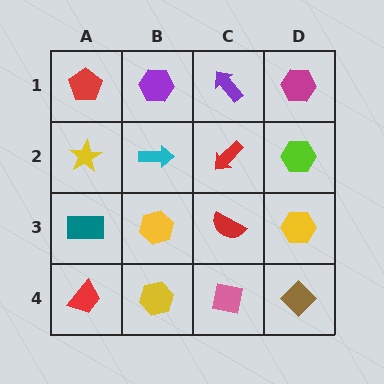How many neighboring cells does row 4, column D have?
2.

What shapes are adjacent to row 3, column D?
A lime hexagon (row 2, column D), a brown diamond (row 4, column D), a red semicircle (row 3, column C).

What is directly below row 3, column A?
A red trapezoid.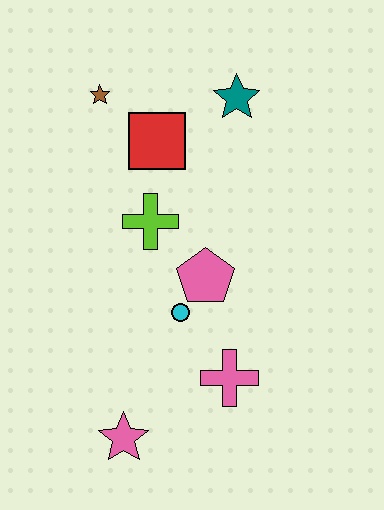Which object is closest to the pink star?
The pink cross is closest to the pink star.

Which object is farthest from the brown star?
The pink star is farthest from the brown star.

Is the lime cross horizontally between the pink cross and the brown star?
Yes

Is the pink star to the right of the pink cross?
No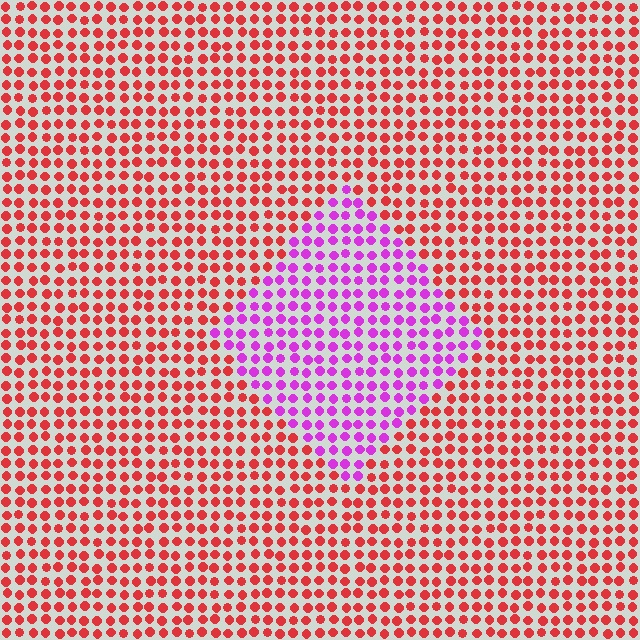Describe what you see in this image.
The image is filled with small red elements in a uniform arrangement. A diamond-shaped region is visible where the elements are tinted to a slightly different hue, forming a subtle color boundary.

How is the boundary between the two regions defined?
The boundary is defined purely by a slight shift in hue (about 60 degrees). Spacing, size, and orientation are identical on both sides.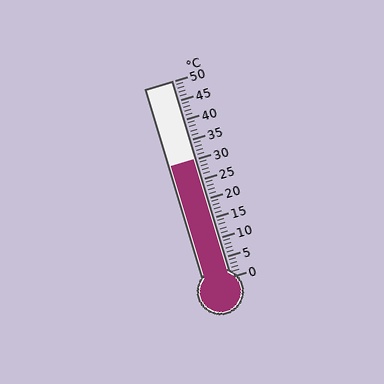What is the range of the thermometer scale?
The thermometer scale ranges from 0°C to 50°C.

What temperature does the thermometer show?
The thermometer shows approximately 30°C.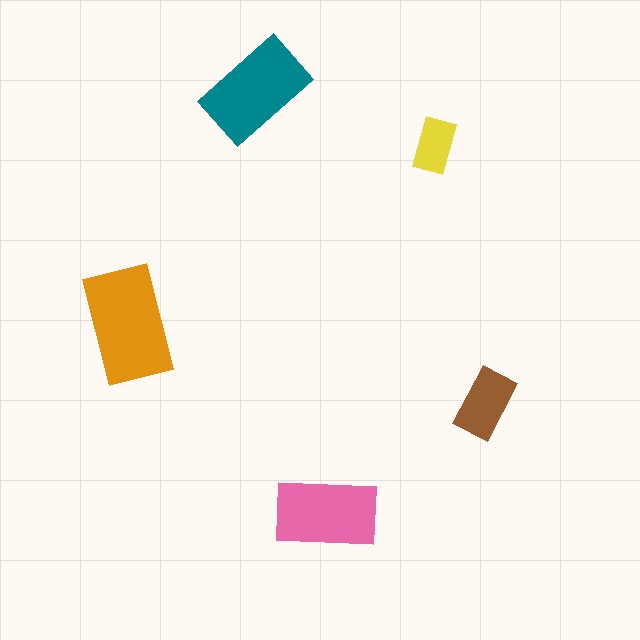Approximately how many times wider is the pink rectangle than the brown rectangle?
About 1.5 times wider.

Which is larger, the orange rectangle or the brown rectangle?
The orange one.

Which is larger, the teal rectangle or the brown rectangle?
The teal one.